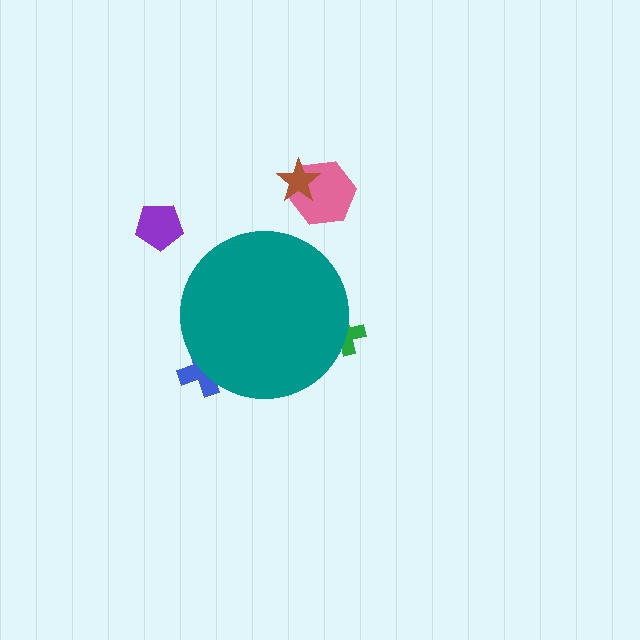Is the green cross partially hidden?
Yes, the green cross is partially hidden behind the teal circle.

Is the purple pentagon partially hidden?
No, the purple pentagon is fully visible.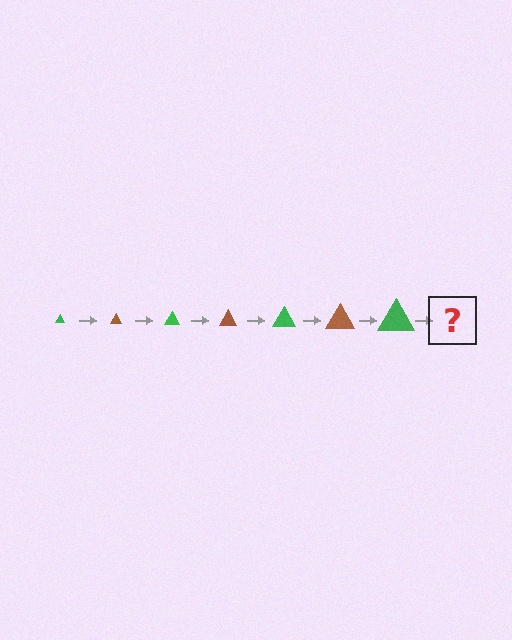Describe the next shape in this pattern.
It should be a brown triangle, larger than the previous one.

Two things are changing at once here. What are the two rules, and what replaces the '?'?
The two rules are that the triangle grows larger each step and the color cycles through green and brown. The '?' should be a brown triangle, larger than the previous one.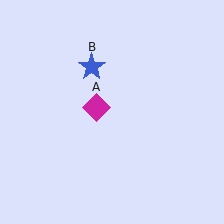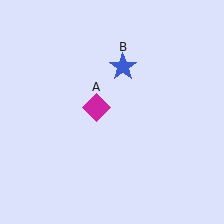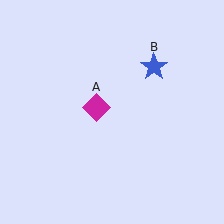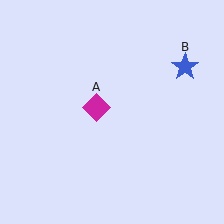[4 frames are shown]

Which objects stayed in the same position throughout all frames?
Magenta diamond (object A) remained stationary.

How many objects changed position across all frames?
1 object changed position: blue star (object B).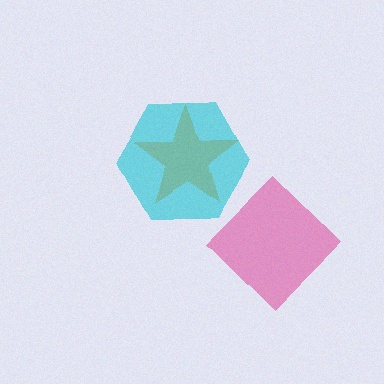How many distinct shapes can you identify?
There are 3 distinct shapes: a pink diamond, an orange star, a cyan hexagon.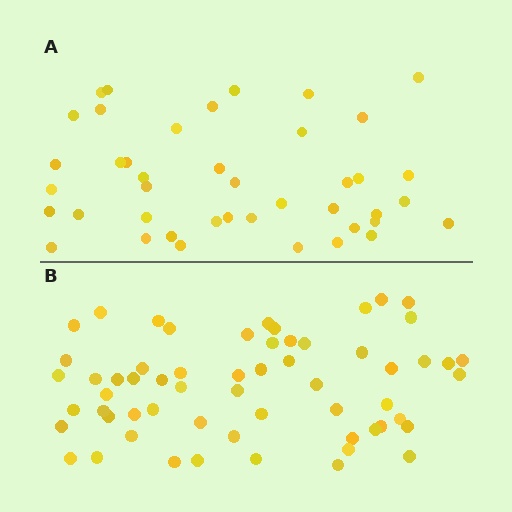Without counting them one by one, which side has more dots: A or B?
Region B (the bottom region) has more dots.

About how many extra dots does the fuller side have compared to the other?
Region B has approximately 20 more dots than region A.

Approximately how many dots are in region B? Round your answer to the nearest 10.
About 60 dots.